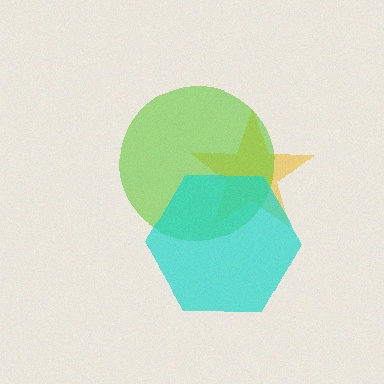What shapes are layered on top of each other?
The layered shapes are: a yellow star, a lime circle, a cyan hexagon.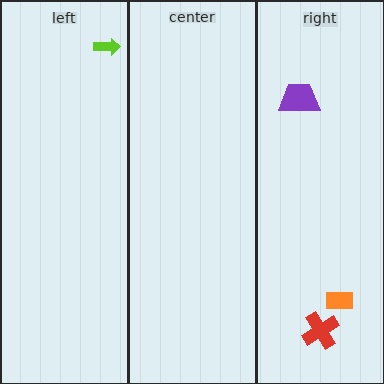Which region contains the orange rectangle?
The right region.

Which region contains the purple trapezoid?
The right region.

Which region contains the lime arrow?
The left region.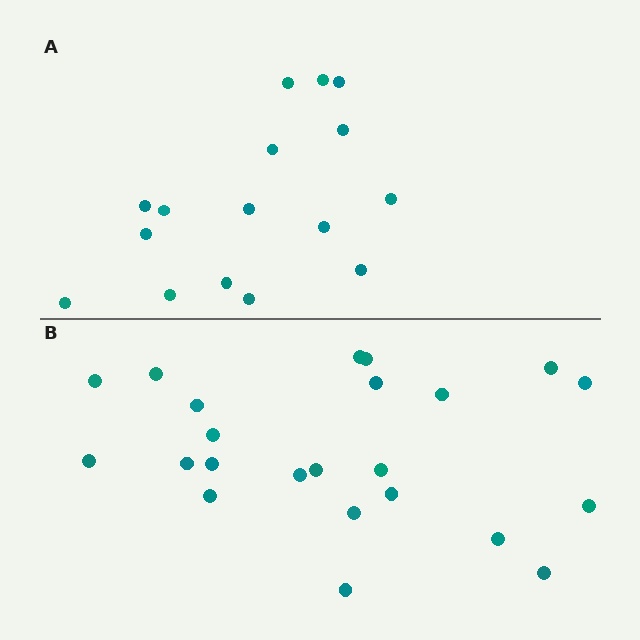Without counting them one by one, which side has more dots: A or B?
Region B (the bottom region) has more dots.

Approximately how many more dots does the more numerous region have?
Region B has roughly 8 or so more dots than region A.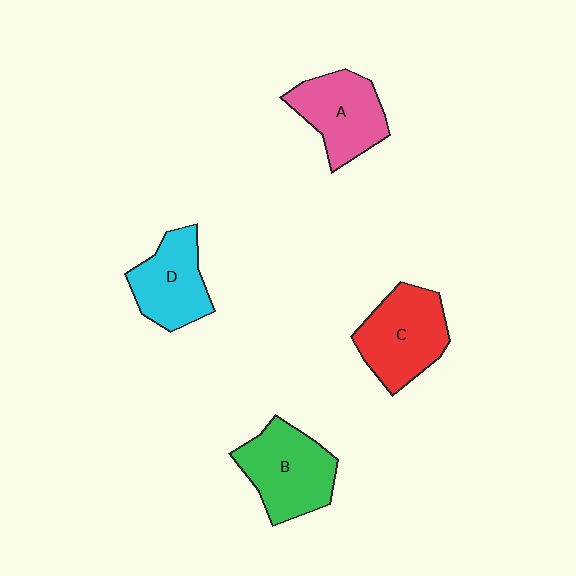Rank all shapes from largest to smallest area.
From largest to smallest: B (green), C (red), A (pink), D (cyan).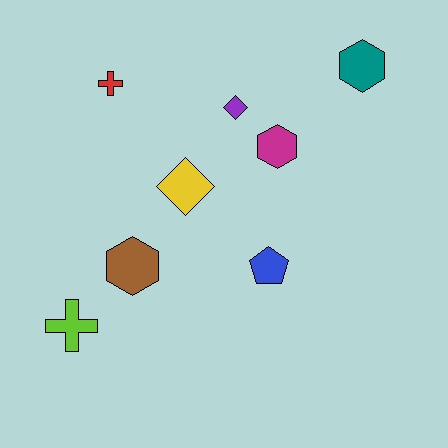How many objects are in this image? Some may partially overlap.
There are 8 objects.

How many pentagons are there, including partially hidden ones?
There is 1 pentagon.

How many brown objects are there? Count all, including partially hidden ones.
There is 1 brown object.